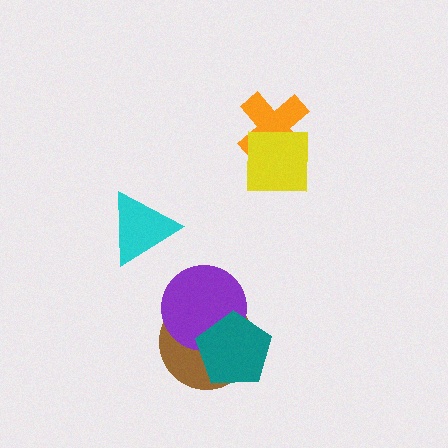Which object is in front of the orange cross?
The yellow square is in front of the orange cross.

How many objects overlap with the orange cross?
1 object overlaps with the orange cross.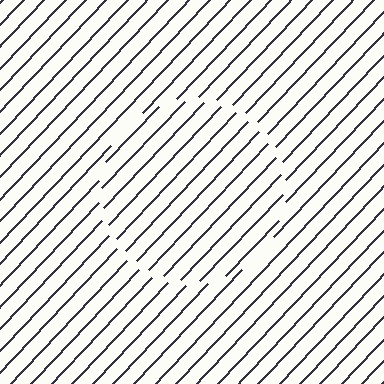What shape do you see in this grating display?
An illusory circle. The interior of the shape contains the same grating, shifted by half a period — the contour is defined by the phase discontinuity where line-ends from the inner and outer gratings abut.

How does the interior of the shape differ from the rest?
The interior of the shape contains the same grating, shifted by half a period — the contour is defined by the phase discontinuity where line-ends from the inner and outer gratings abut.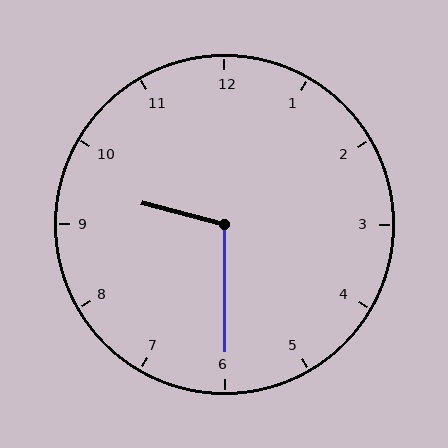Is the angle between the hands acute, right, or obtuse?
It is obtuse.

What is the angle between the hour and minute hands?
Approximately 105 degrees.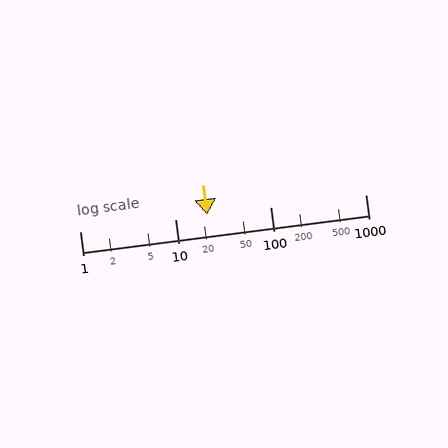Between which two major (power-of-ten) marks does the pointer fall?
The pointer is between 10 and 100.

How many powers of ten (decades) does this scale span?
The scale spans 3 decades, from 1 to 1000.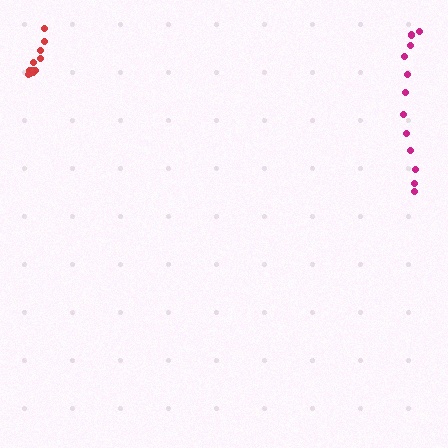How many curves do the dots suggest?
There are 2 distinct paths.